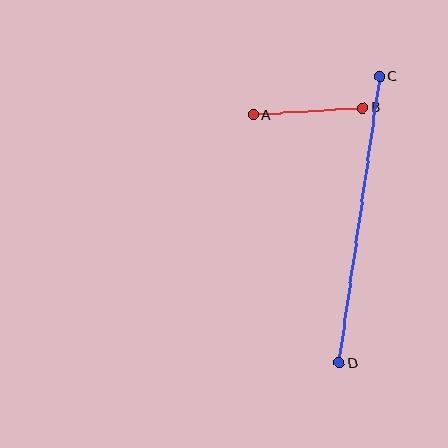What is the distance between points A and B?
The distance is approximately 110 pixels.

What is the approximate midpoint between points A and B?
The midpoint is at approximately (308, 111) pixels.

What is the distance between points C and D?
The distance is approximately 289 pixels.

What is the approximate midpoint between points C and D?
The midpoint is at approximately (359, 220) pixels.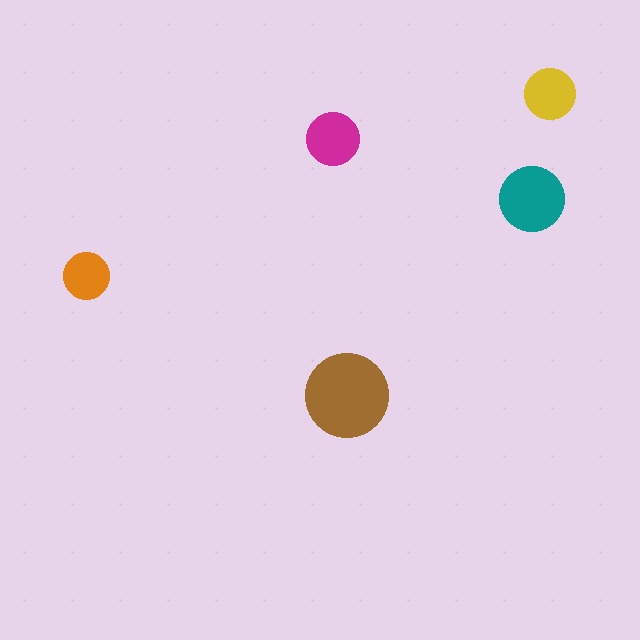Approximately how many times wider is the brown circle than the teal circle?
About 1.5 times wider.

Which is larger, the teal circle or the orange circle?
The teal one.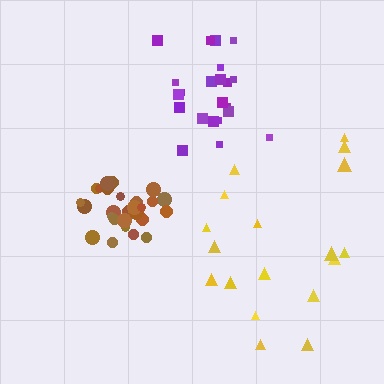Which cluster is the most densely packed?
Brown.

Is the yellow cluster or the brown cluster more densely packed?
Brown.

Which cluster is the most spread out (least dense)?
Yellow.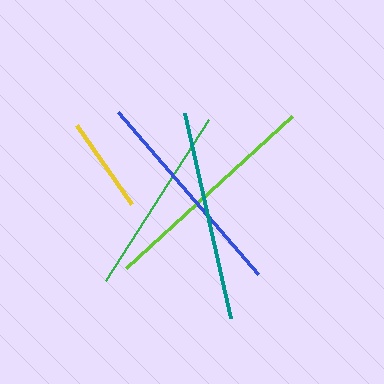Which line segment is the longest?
The lime line is the longest at approximately 225 pixels.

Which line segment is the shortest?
The yellow line is the shortest at approximately 96 pixels.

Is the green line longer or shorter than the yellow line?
The green line is longer than the yellow line.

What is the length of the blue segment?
The blue segment is approximately 214 pixels long.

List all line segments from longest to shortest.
From longest to shortest: lime, blue, teal, green, yellow.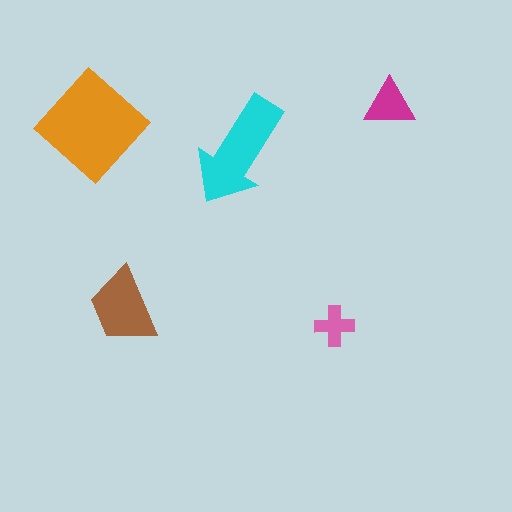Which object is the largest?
The orange diamond.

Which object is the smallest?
The pink cross.